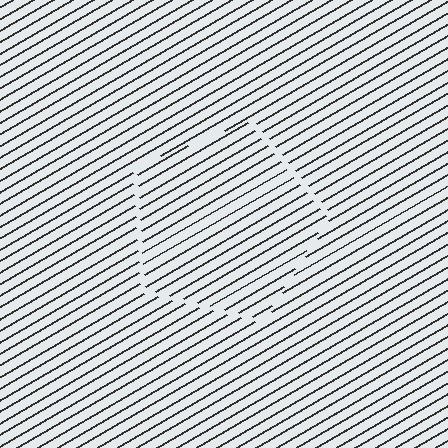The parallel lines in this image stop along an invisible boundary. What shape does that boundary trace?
An illusory pentagon. The interior of the shape contains the same grating, shifted by half a period — the contour is defined by the phase discontinuity where line-ends from the inner and outer gratings abut.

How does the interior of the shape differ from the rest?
The interior of the shape contains the same grating, shifted by half a period — the contour is defined by the phase discontinuity where line-ends from the inner and outer gratings abut.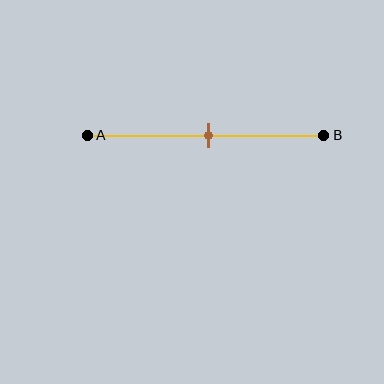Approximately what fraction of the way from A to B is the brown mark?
The brown mark is approximately 50% of the way from A to B.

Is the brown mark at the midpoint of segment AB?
Yes, the mark is approximately at the midpoint.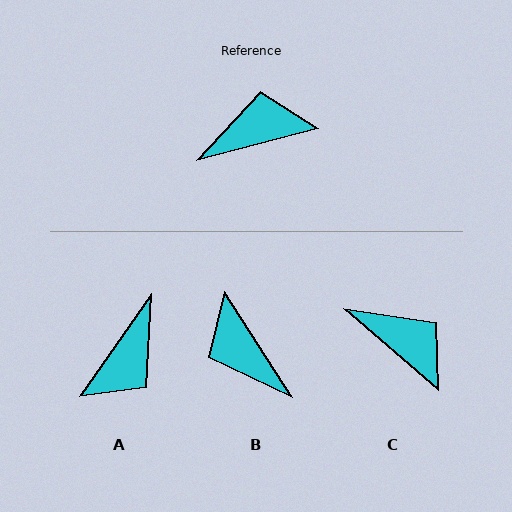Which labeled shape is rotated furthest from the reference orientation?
A, about 140 degrees away.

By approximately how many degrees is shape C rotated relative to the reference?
Approximately 56 degrees clockwise.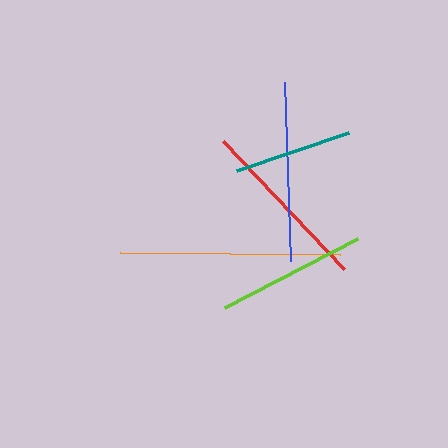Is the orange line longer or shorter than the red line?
The orange line is longer than the red line.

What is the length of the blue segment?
The blue segment is approximately 180 pixels long.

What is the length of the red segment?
The red segment is approximately 176 pixels long.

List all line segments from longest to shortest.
From longest to shortest: orange, blue, red, lime, teal.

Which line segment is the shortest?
The teal line is the shortest at approximately 118 pixels.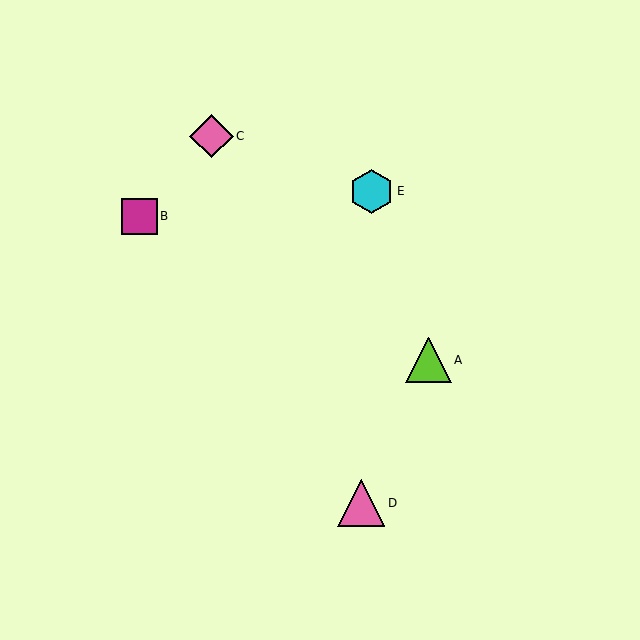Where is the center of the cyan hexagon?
The center of the cyan hexagon is at (372, 191).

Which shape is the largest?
The pink triangle (labeled D) is the largest.